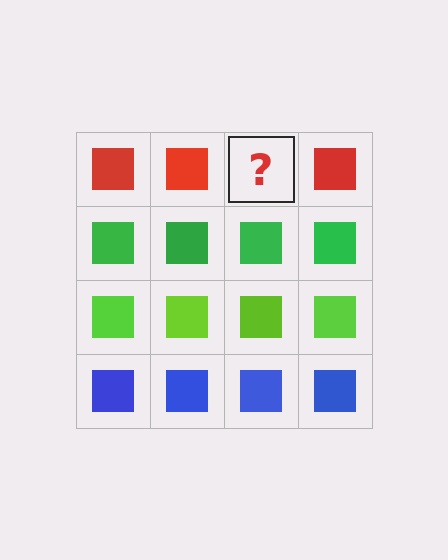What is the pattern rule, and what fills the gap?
The rule is that each row has a consistent color. The gap should be filled with a red square.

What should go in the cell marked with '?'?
The missing cell should contain a red square.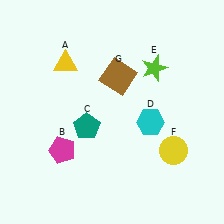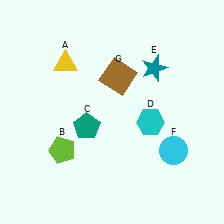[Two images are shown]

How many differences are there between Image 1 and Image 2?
There are 3 differences between the two images.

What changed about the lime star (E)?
In Image 1, E is lime. In Image 2, it changed to teal.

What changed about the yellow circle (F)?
In Image 1, F is yellow. In Image 2, it changed to cyan.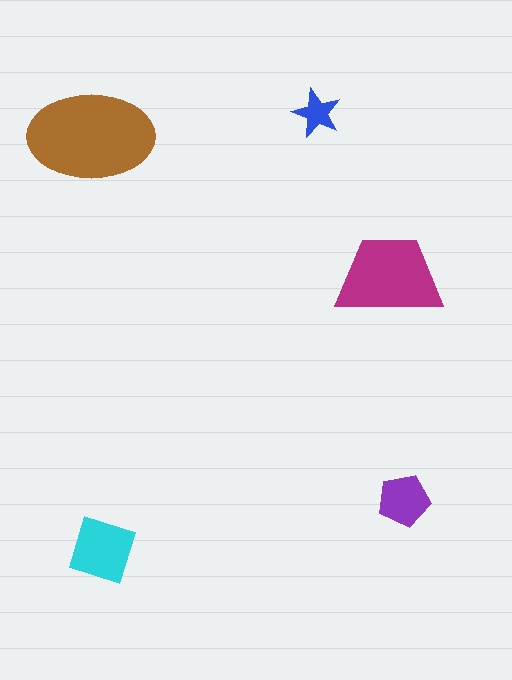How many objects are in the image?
There are 5 objects in the image.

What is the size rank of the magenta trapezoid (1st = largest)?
2nd.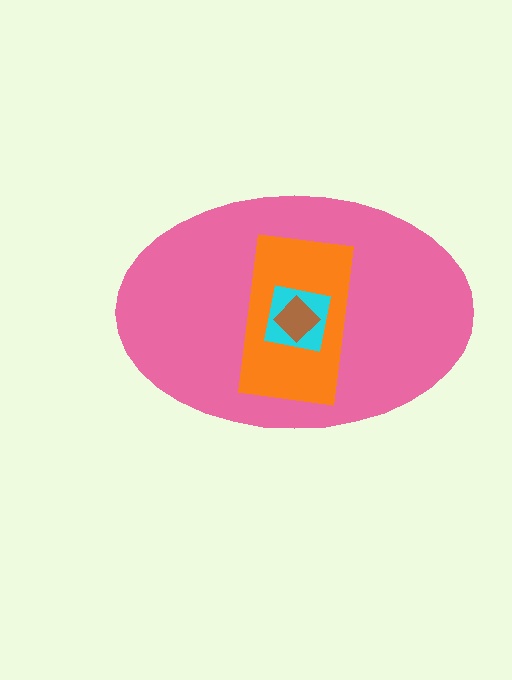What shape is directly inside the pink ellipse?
The orange rectangle.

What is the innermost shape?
The brown diamond.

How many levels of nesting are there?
4.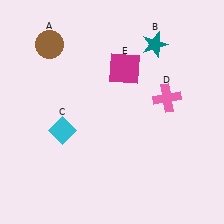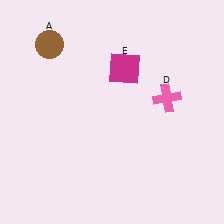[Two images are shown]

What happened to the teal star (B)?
The teal star (B) was removed in Image 2. It was in the top-right area of Image 1.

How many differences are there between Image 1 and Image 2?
There are 2 differences between the two images.